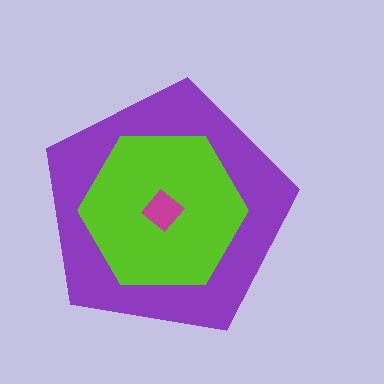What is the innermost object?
The magenta diamond.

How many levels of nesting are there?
3.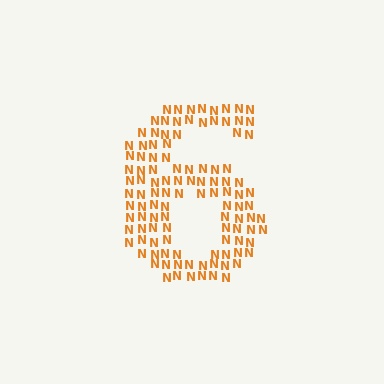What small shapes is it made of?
It is made of small letter N's.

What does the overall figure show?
The overall figure shows the digit 6.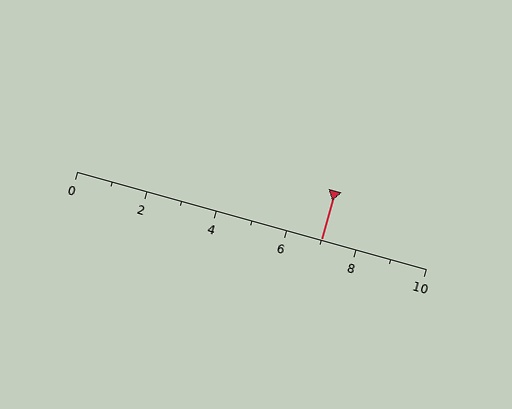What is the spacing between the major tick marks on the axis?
The major ticks are spaced 2 apart.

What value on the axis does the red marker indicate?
The marker indicates approximately 7.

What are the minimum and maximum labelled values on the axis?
The axis runs from 0 to 10.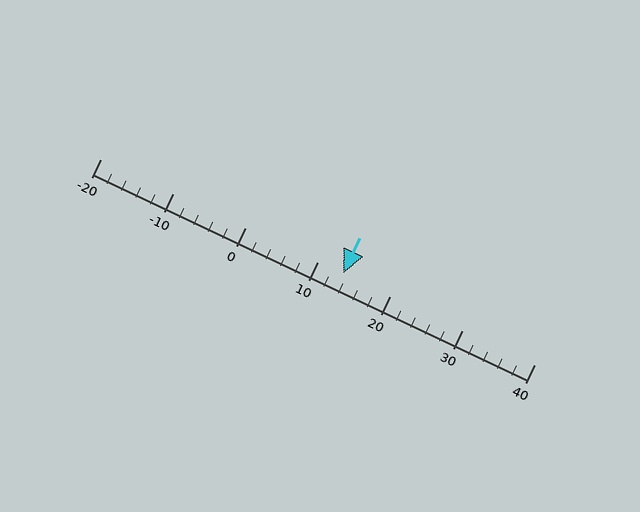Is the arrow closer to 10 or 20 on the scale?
The arrow is closer to 10.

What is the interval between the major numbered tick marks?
The major tick marks are spaced 10 units apart.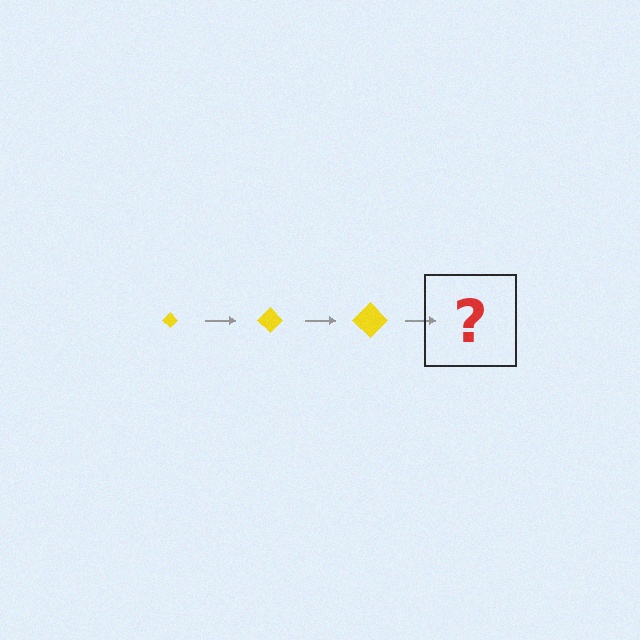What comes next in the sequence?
The next element should be a yellow diamond, larger than the previous one.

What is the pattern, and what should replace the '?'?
The pattern is that the diamond gets progressively larger each step. The '?' should be a yellow diamond, larger than the previous one.